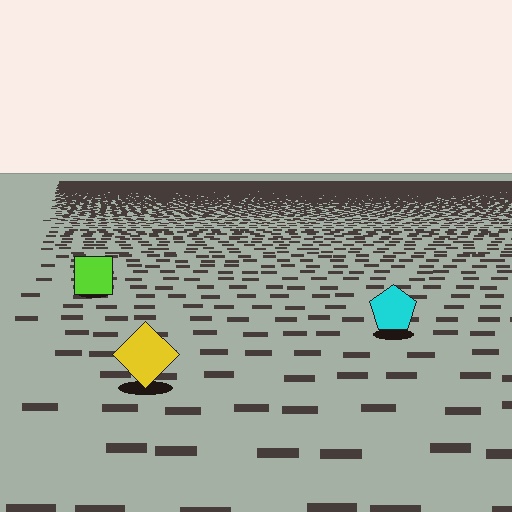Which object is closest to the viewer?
The yellow diamond is closest. The texture marks near it are larger and more spread out.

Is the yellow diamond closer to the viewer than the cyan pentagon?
Yes. The yellow diamond is closer — you can tell from the texture gradient: the ground texture is coarser near it.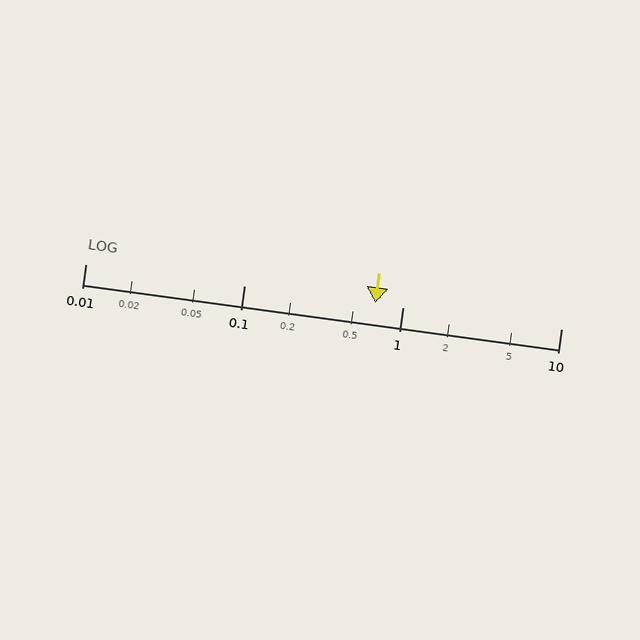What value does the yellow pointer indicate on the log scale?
The pointer indicates approximately 0.67.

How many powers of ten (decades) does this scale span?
The scale spans 3 decades, from 0.01 to 10.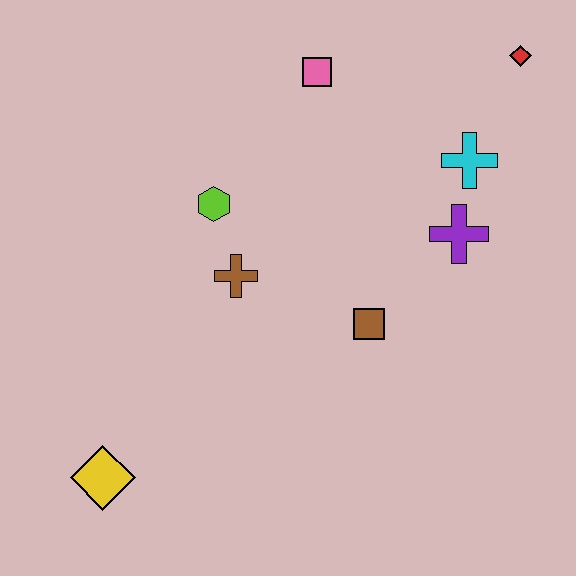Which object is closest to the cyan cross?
The purple cross is closest to the cyan cross.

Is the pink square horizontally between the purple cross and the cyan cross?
No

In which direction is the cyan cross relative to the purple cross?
The cyan cross is above the purple cross.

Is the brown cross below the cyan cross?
Yes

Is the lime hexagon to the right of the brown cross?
No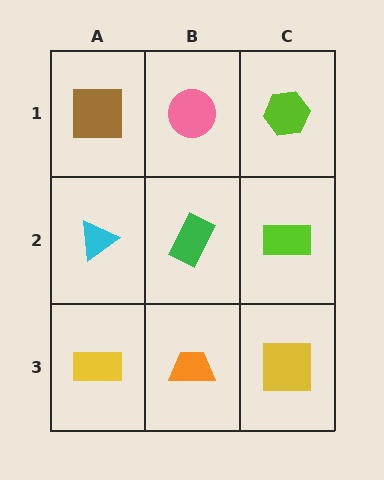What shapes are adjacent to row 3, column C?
A lime rectangle (row 2, column C), an orange trapezoid (row 3, column B).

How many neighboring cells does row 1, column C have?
2.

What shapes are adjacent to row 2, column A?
A brown square (row 1, column A), a yellow rectangle (row 3, column A), a green rectangle (row 2, column B).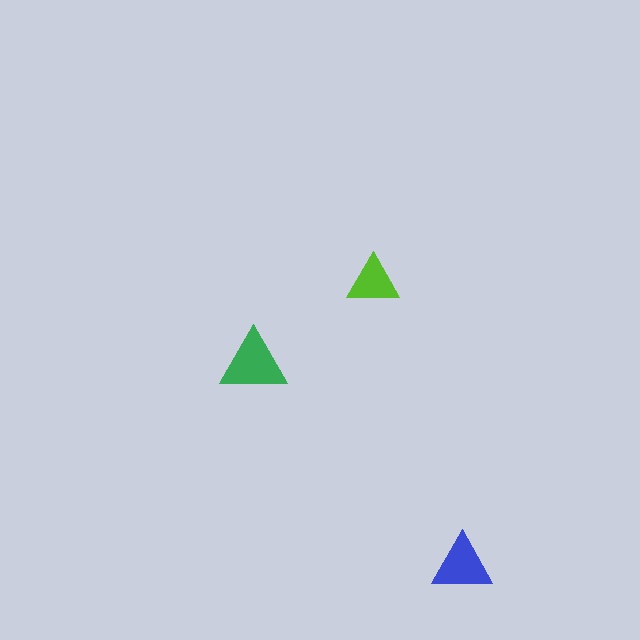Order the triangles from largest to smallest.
the green one, the blue one, the lime one.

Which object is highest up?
The lime triangle is topmost.